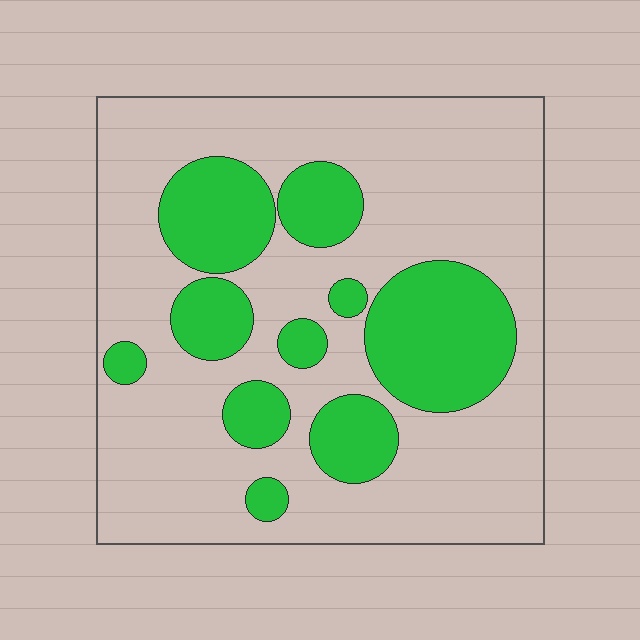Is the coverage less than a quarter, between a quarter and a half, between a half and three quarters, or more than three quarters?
Between a quarter and a half.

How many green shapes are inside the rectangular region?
10.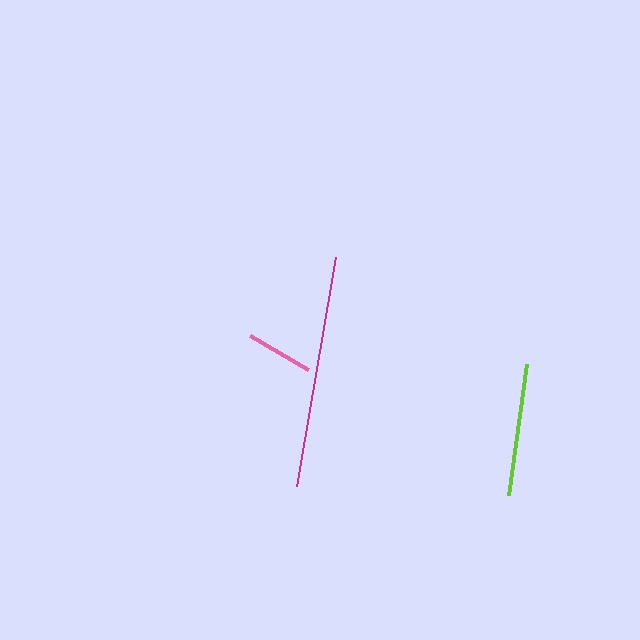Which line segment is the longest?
The magenta line is the longest at approximately 232 pixels.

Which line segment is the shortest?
The pink line is the shortest at approximately 67 pixels.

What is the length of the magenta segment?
The magenta segment is approximately 232 pixels long.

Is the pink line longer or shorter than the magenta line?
The magenta line is longer than the pink line.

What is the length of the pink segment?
The pink segment is approximately 67 pixels long.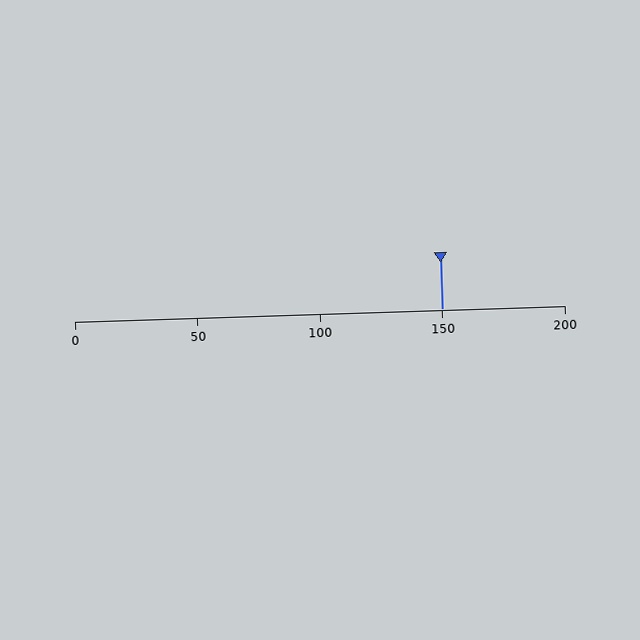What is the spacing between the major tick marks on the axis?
The major ticks are spaced 50 apart.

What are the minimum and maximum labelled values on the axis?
The axis runs from 0 to 200.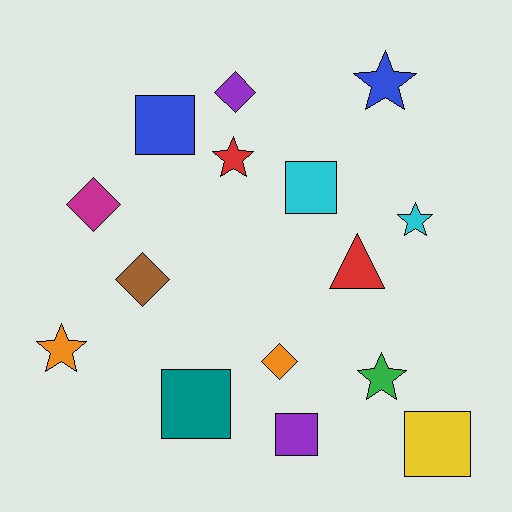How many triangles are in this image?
There is 1 triangle.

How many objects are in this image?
There are 15 objects.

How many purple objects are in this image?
There are 2 purple objects.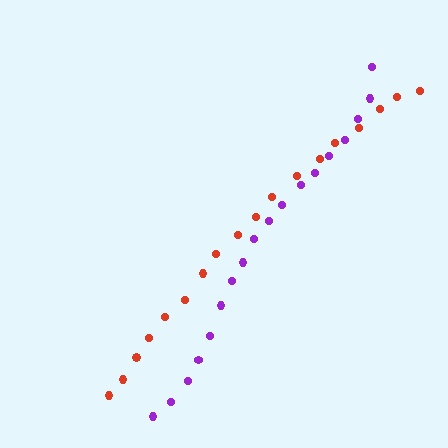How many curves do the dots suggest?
There are 2 distinct paths.